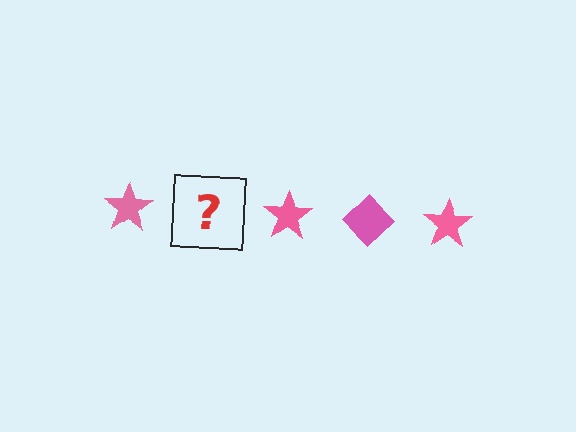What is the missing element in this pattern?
The missing element is a pink diamond.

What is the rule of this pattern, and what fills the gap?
The rule is that the pattern cycles through star, diamond shapes in pink. The gap should be filled with a pink diamond.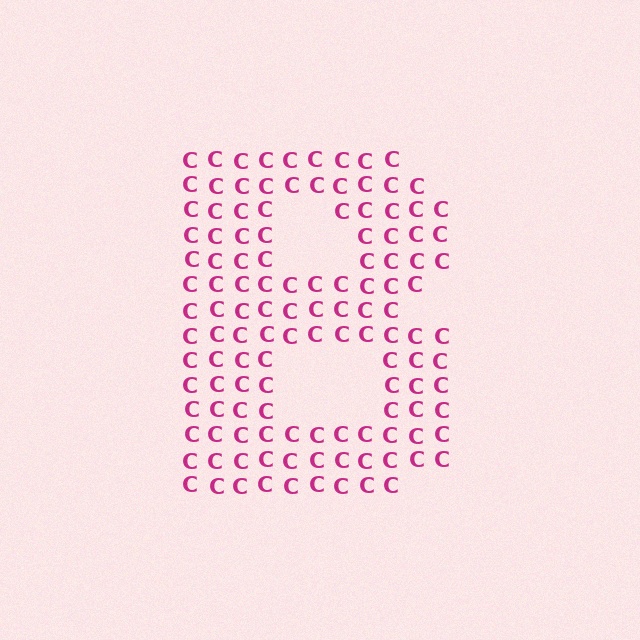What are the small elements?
The small elements are letter C's.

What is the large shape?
The large shape is the letter B.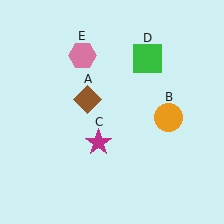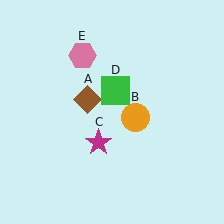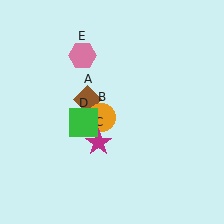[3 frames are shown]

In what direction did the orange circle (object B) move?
The orange circle (object B) moved left.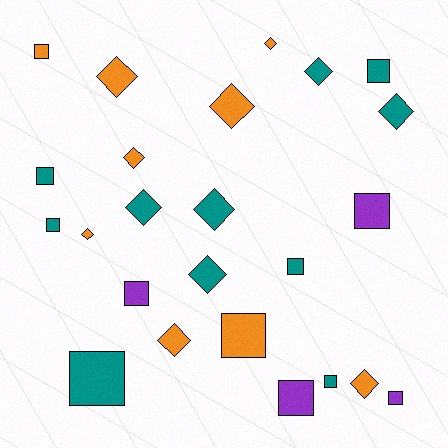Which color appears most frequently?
Teal, with 11 objects.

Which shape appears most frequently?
Diamond, with 12 objects.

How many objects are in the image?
There are 24 objects.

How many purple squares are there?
There are 4 purple squares.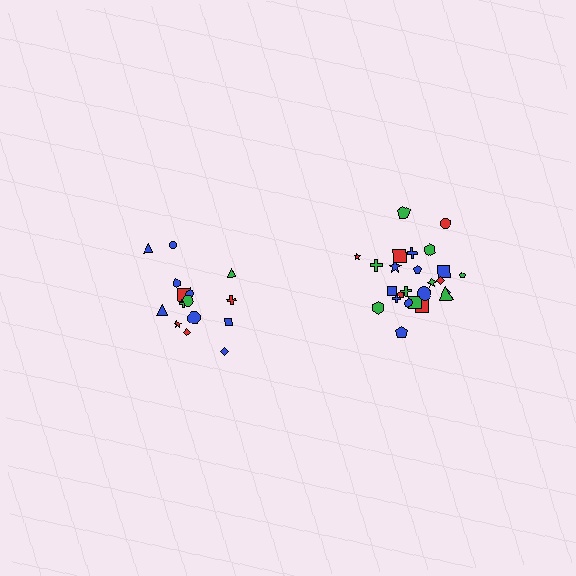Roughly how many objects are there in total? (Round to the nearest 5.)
Roughly 40 objects in total.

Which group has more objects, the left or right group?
The right group.